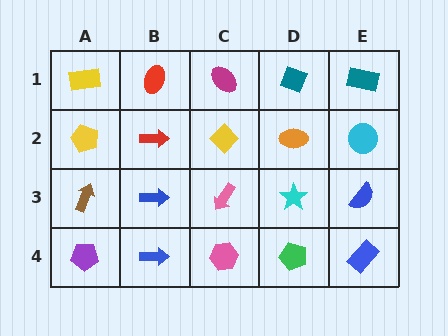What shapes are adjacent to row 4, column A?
A brown arrow (row 3, column A), a blue arrow (row 4, column B).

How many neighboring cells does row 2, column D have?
4.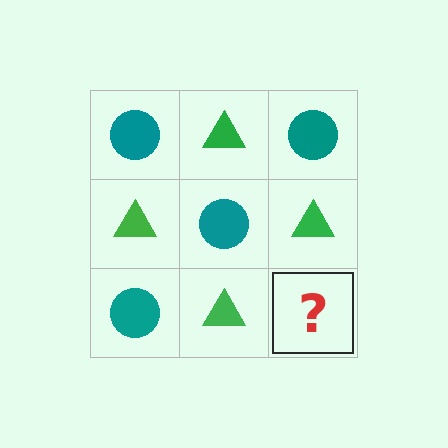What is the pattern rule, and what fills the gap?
The rule is that it alternates teal circle and green triangle in a checkerboard pattern. The gap should be filled with a teal circle.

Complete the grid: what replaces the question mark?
The question mark should be replaced with a teal circle.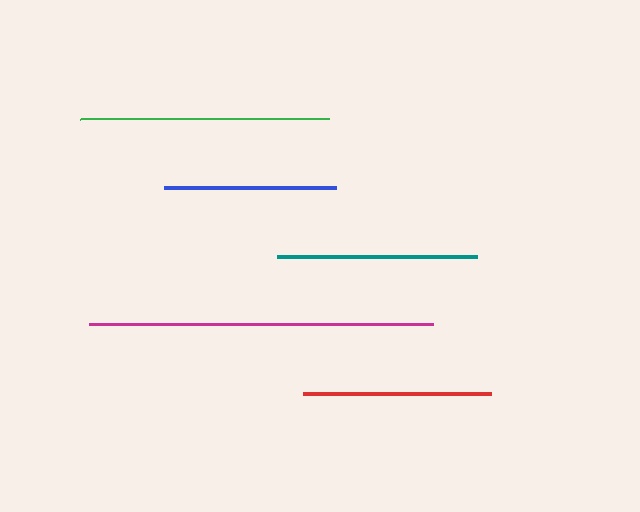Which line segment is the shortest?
The blue line is the shortest at approximately 172 pixels.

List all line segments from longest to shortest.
From longest to shortest: magenta, green, teal, red, blue.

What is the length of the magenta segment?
The magenta segment is approximately 344 pixels long.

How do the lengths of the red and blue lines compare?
The red and blue lines are approximately the same length.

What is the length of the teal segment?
The teal segment is approximately 201 pixels long.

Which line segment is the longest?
The magenta line is the longest at approximately 344 pixels.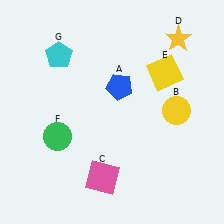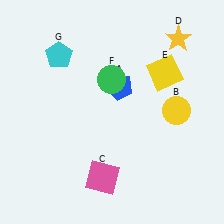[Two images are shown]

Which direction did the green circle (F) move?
The green circle (F) moved up.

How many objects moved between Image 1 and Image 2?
1 object moved between the two images.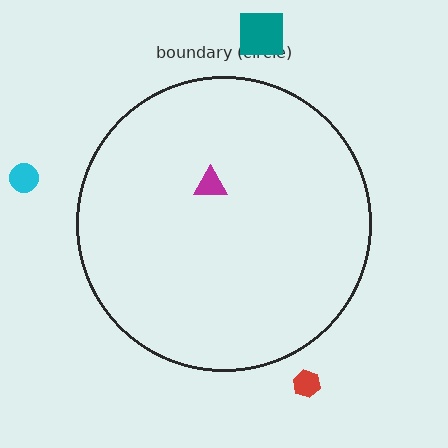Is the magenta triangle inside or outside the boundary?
Inside.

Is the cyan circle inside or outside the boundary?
Outside.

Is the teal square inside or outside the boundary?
Outside.